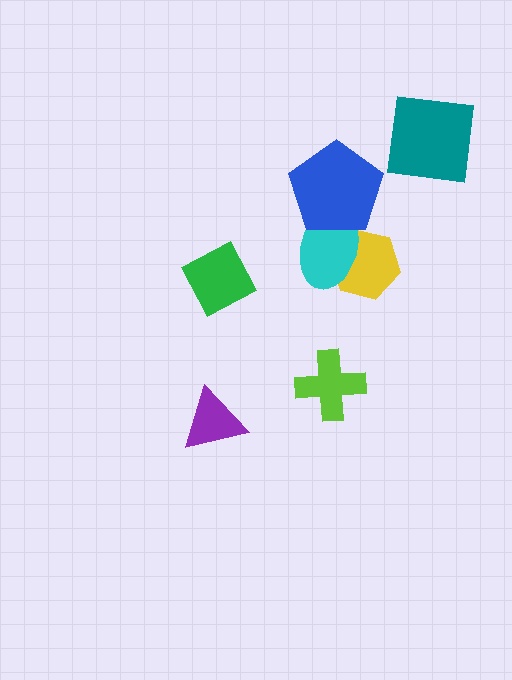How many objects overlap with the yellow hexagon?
1 object overlaps with the yellow hexagon.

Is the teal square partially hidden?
No, no other shape covers it.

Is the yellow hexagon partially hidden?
Yes, it is partially covered by another shape.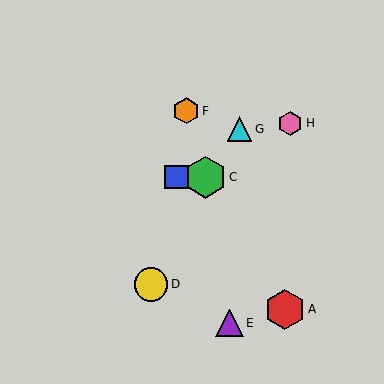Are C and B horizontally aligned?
Yes, both are at y≈177.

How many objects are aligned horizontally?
2 objects (B, C) are aligned horizontally.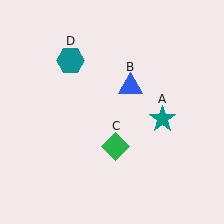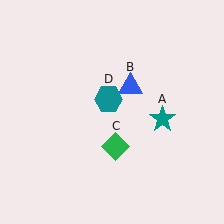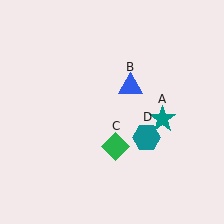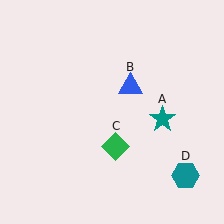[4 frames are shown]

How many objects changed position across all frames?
1 object changed position: teal hexagon (object D).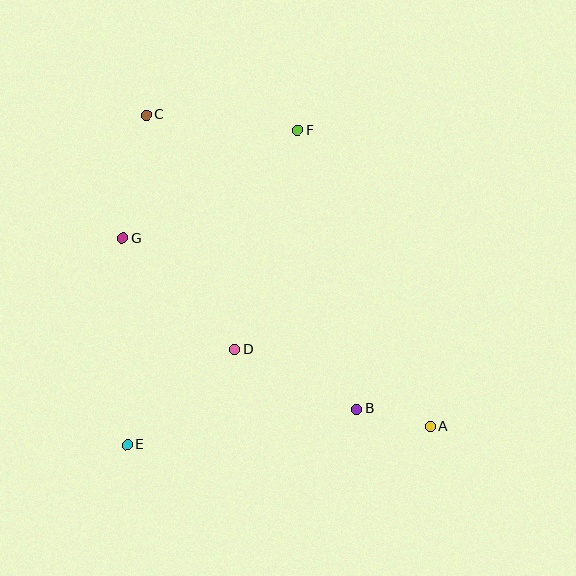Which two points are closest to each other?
Points A and B are closest to each other.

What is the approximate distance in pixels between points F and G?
The distance between F and G is approximately 205 pixels.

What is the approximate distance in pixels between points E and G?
The distance between E and G is approximately 207 pixels.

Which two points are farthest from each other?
Points A and C are farthest from each other.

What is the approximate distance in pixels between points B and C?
The distance between B and C is approximately 362 pixels.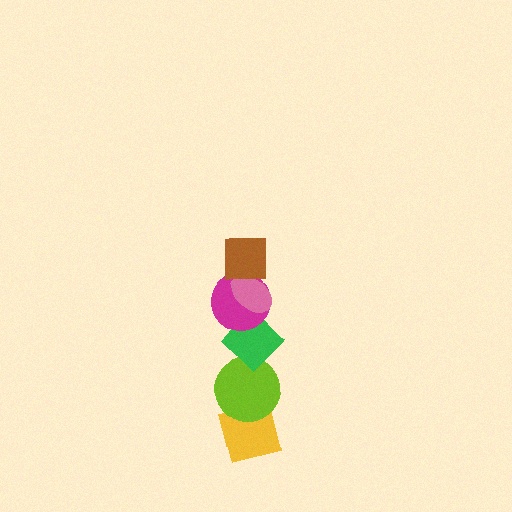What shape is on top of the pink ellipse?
The brown square is on top of the pink ellipse.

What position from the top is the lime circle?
The lime circle is 5th from the top.